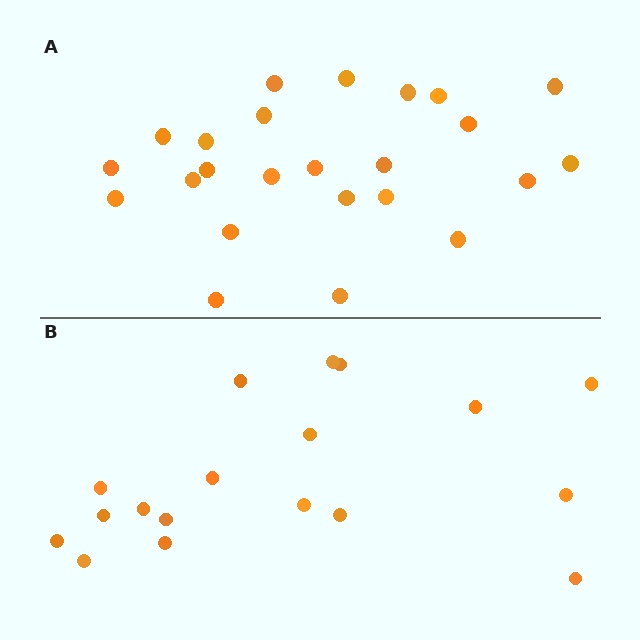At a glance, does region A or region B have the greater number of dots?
Region A (the top region) has more dots.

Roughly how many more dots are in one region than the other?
Region A has about 6 more dots than region B.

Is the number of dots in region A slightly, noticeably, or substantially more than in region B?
Region A has noticeably more, but not dramatically so. The ratio is roughly 1.3 to 1.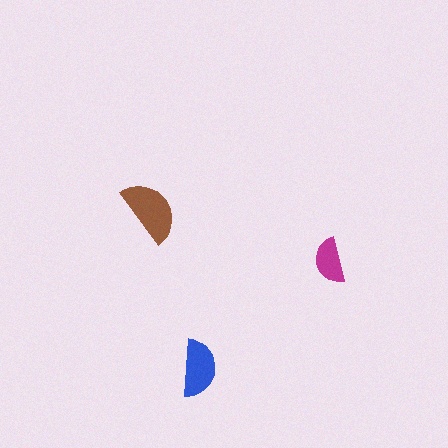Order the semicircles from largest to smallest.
the brown one, the blue one, the magenta one.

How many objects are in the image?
There are 3 objects in the image.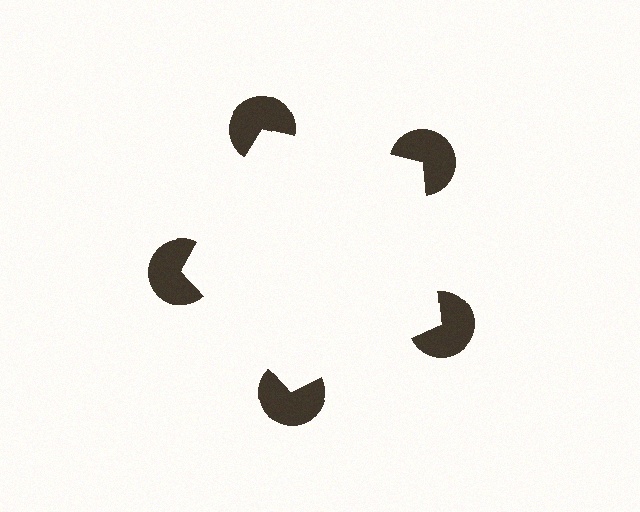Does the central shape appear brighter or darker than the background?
It typically appears slightly brighter than the background, even though no actual brightness change is drawn.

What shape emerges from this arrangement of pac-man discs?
An illusory pentagon — its edges are inferred from the aligned wedge cuts in the pac-man discs, not physically drawn.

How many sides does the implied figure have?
5 sides.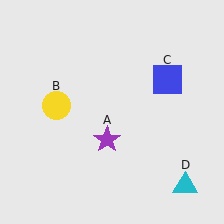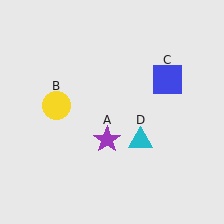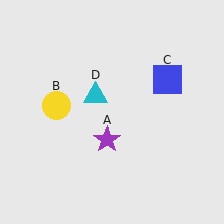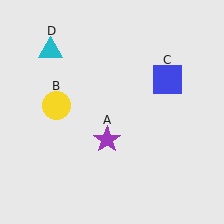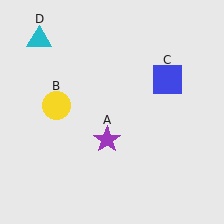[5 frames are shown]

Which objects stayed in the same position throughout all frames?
Purple star (object A) and yellow circle (object B) and blue square (object C) remained stationary.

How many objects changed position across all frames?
1 object changed position: cyan triangle (object D).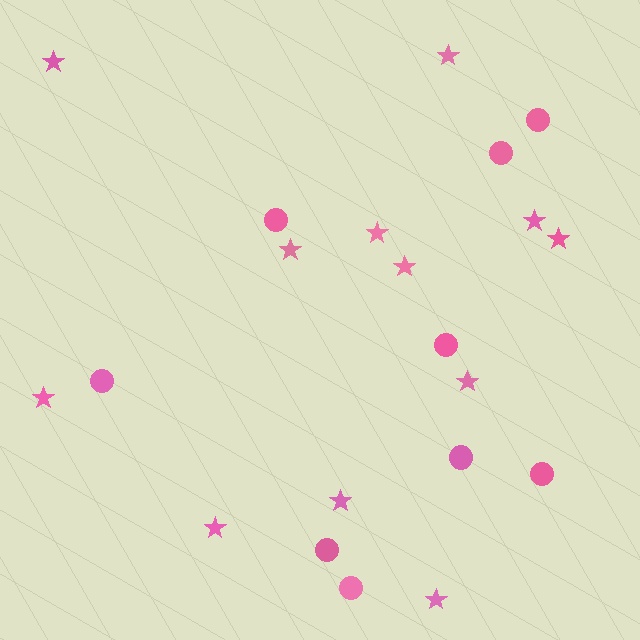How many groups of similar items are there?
There are 2 groups: one group of stars (12) and one group of circles (9).